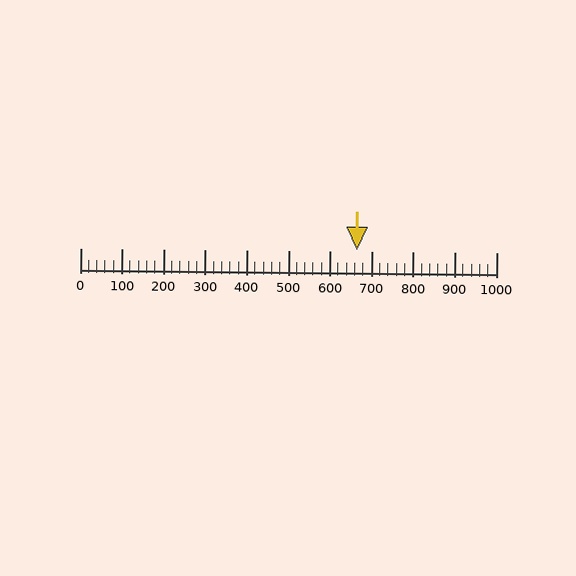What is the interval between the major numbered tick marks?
The major tick marks are spaced 100 units apart.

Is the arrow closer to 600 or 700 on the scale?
The arrow is closer to 700.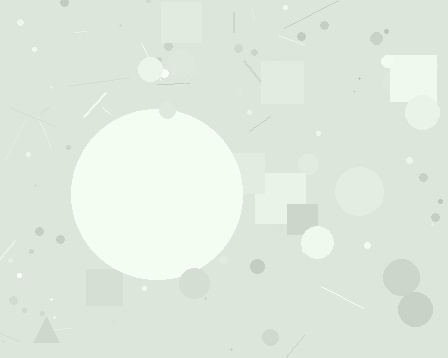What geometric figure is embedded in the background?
A circle is embedded in the background.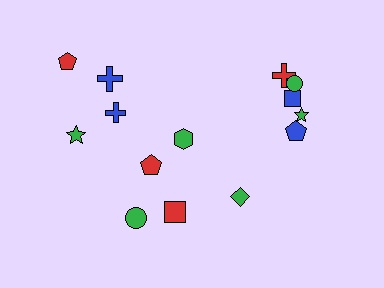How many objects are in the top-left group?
There are 4 objects.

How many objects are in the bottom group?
There are 4 objects.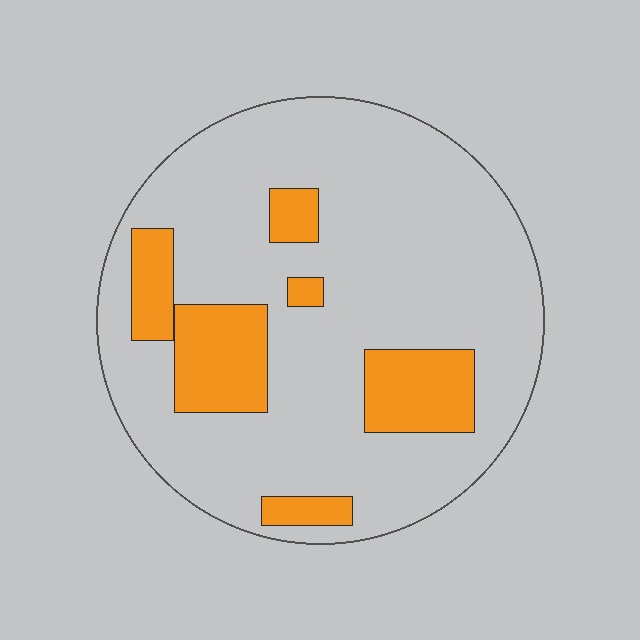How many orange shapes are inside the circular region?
6.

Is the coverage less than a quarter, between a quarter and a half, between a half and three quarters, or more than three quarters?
Less than a quarter.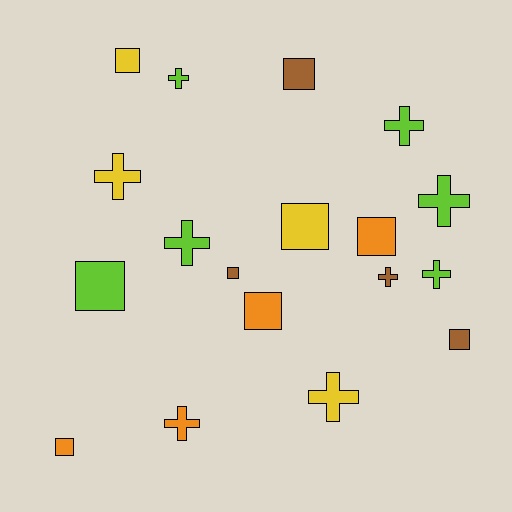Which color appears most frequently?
Lime, with 6 objects.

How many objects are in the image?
There are 18 objects.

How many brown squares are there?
There are 3 brown squares.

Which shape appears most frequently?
Square, with 9 objects.